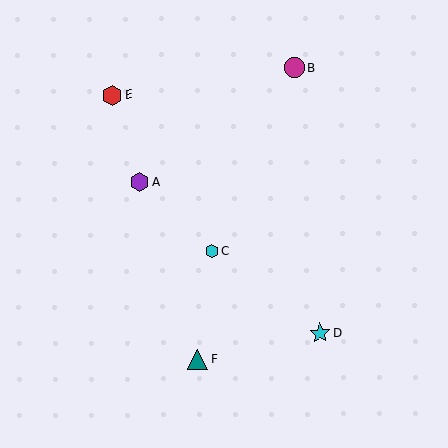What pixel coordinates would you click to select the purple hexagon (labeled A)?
Click at (139, 182) to select the purple hexagon A.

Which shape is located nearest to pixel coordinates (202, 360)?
The teal triangle (labeled F) at (198, 359) is nearest to that location.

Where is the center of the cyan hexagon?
The center of the cyan hexagon is at (212, 251).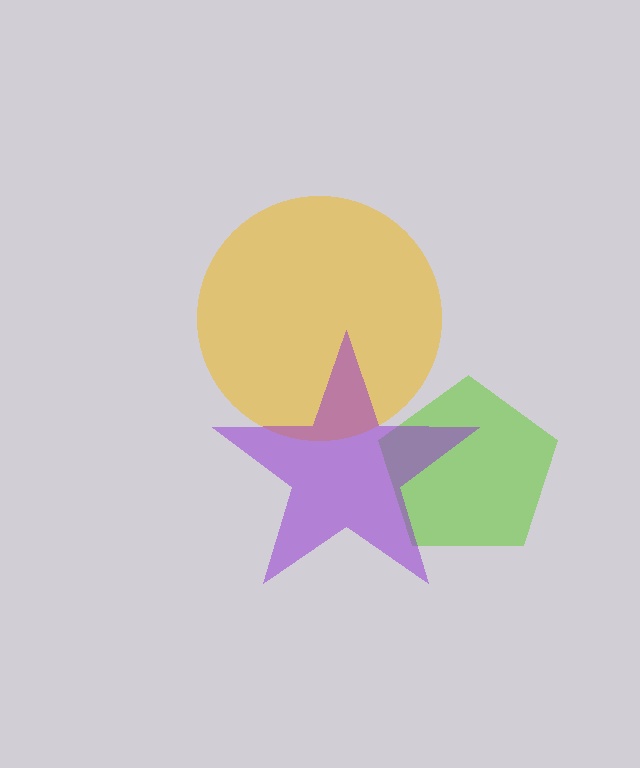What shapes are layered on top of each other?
The layered shapes are: a yellow circle, a lime pentagon, a purple star.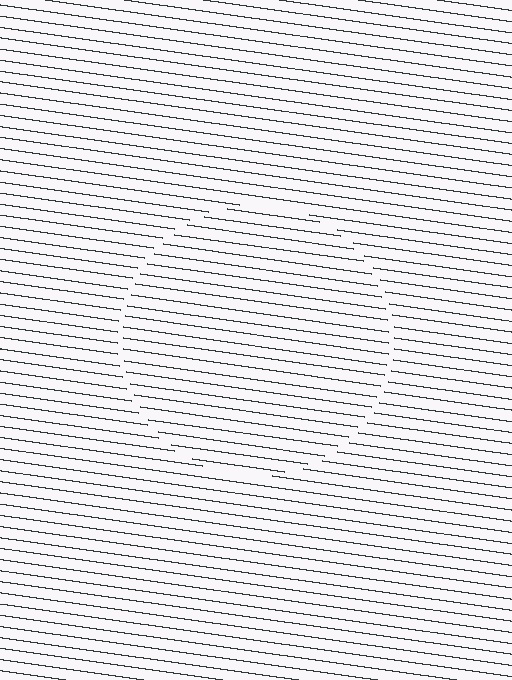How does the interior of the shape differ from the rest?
The interior of the shape contains the same grating, shifted by half a period — the contour is defined by the phase discontinuity where line-ends from the inner and outer gratings abut.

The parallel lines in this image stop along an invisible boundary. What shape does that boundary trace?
An illusory circle. The interior of the shape contains the same grating, shifted by half a period — the contour is defined by the phase discontinuity where line-ends from the inner and outer gratings abut.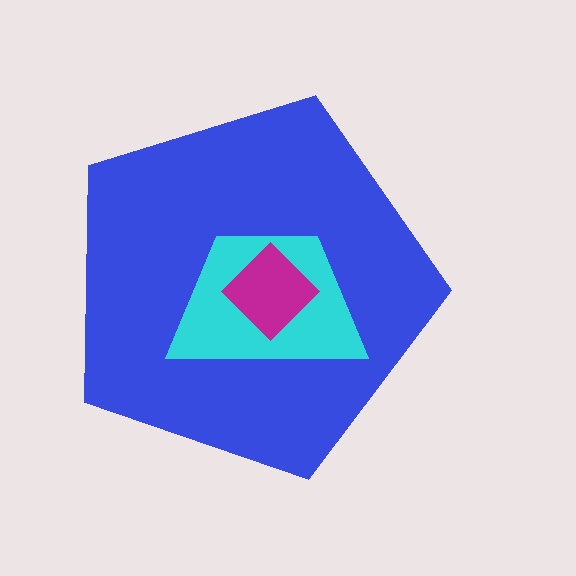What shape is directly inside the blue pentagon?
The cyan trapezoid.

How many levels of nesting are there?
3.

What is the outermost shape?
The blue pentagon.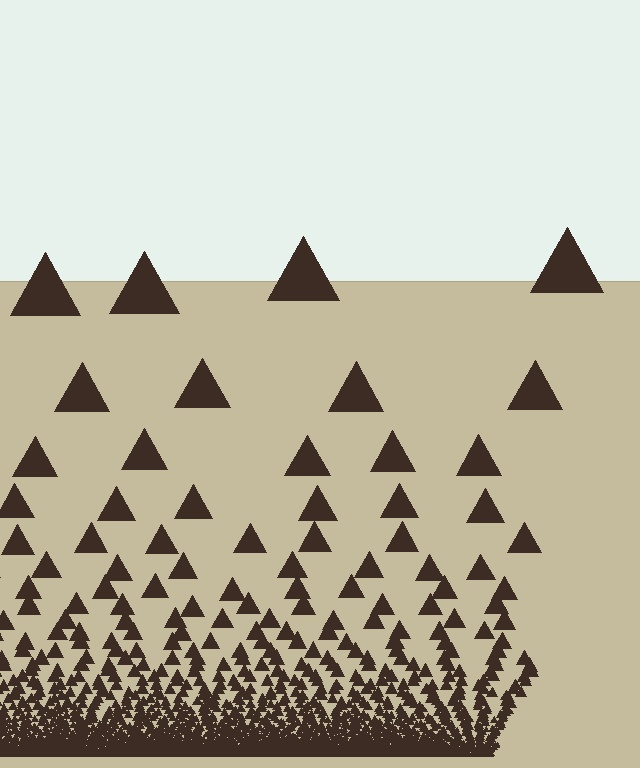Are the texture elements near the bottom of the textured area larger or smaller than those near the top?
Smaller. The gradient is inverted — elements near the bottom are smaller and denser.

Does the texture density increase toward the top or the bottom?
Density increases toward the bottom.